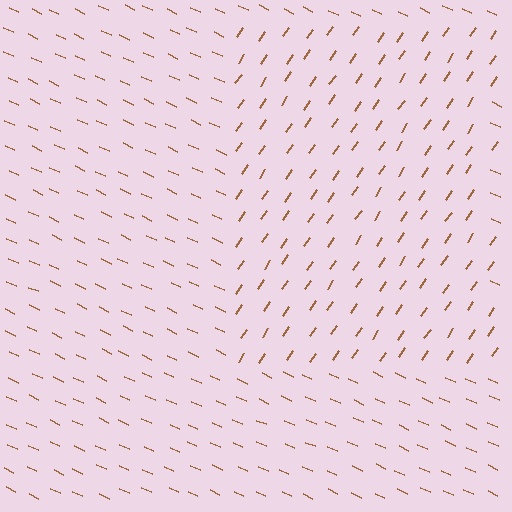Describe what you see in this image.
The image is filled with small brown line segments. A rectangle region in the image has lines oriented differently from the surrounding lines, creating a visible texture boundary.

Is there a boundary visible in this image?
Yes, there is a texture boundary formed by a change in line orientation.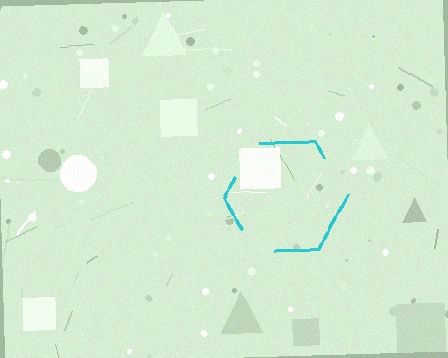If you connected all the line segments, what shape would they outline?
They would outline a hexagon.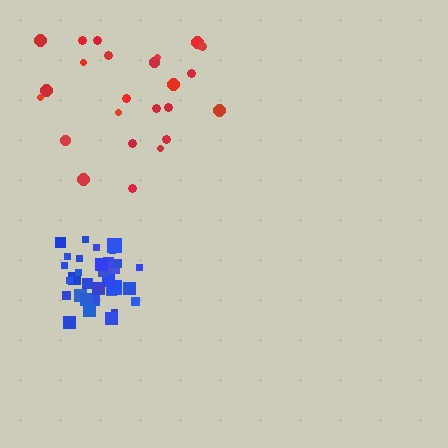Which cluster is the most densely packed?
Blue.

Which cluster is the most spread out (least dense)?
Red.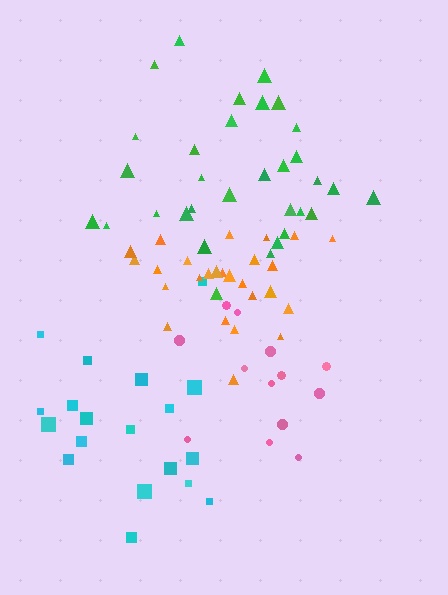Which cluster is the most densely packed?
Orange.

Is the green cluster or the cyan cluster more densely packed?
Green.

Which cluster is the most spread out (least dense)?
Cyan.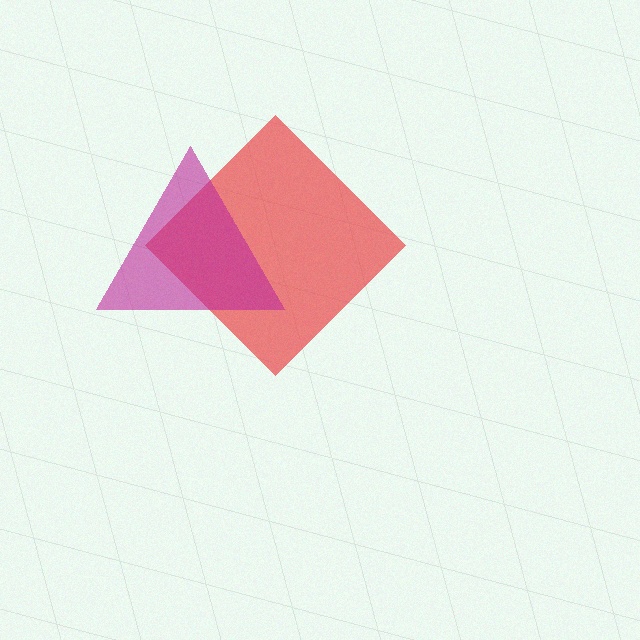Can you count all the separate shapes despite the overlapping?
Yes, there are 2 separate shapes.